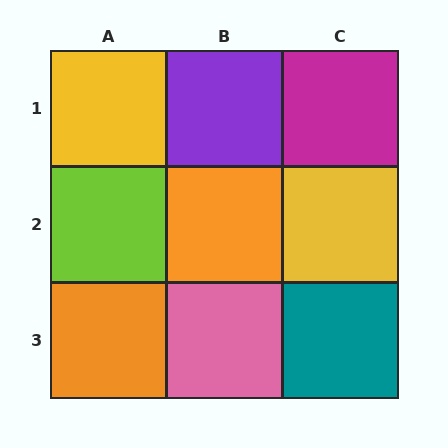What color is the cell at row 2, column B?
Orange.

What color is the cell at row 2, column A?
Lime.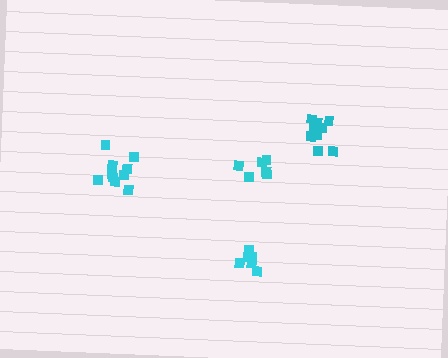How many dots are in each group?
Group 1: 10 dots, Group 2: 10 dots, Group 3: 6 dots, Group 4: 6 dots (32 total).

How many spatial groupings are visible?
There are 4 spatial groupings.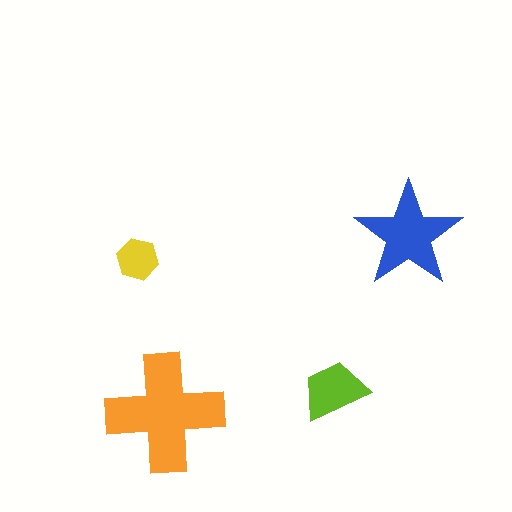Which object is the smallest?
The yellow hexagon.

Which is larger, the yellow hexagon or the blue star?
The blue star.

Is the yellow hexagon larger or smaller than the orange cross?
Smaller.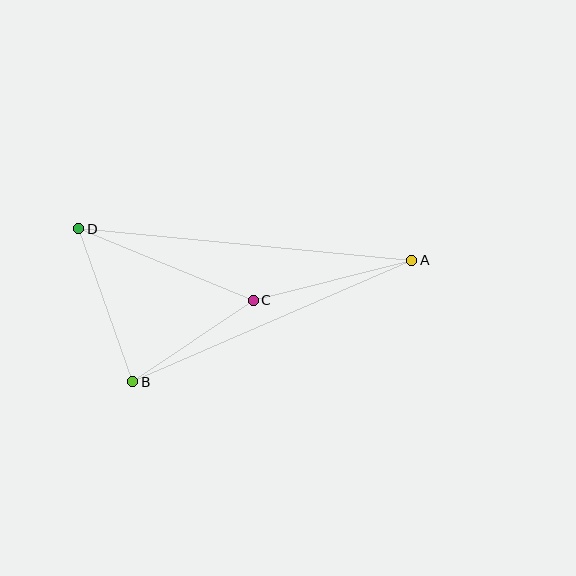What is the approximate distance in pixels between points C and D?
The distance between C and D is approximately 189 pixels.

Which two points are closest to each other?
Points B and C are closest to each other.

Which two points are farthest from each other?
Points A and D are farthest from each other.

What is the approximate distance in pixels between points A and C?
The distance between A and C is approximately 163 pixels.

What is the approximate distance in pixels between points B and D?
The distance between B and D is approximately 163 pixels.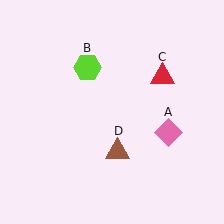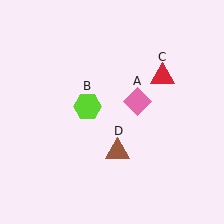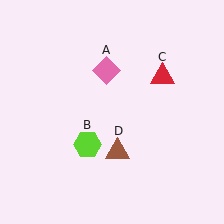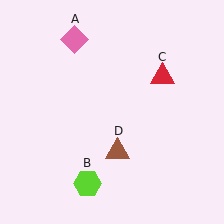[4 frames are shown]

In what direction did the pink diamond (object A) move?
The pink diamond (object A) moved up and to the left.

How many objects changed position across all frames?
2 objects changed position: pink diamond (object A), lime hexagon (object B).